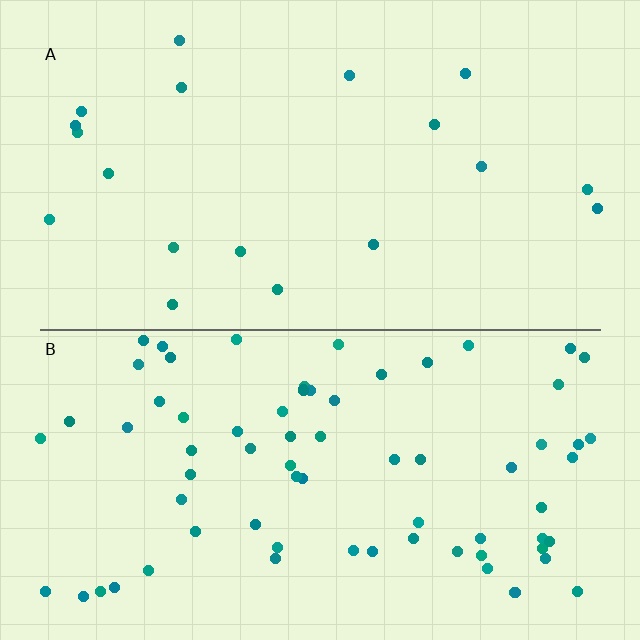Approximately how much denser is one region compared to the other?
Approximately 3.9× — region B over region A.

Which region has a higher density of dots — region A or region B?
B (the bottom).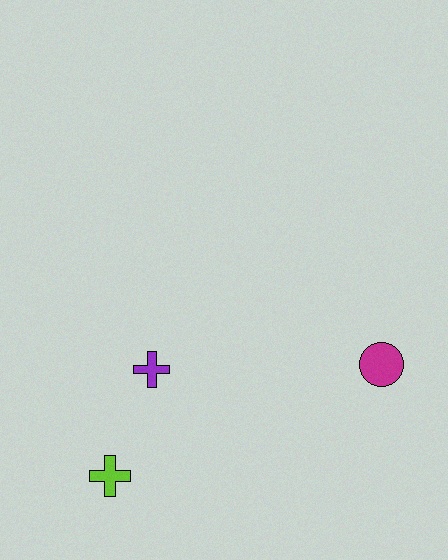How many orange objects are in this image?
There are no orange objects.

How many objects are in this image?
There are 3 objects.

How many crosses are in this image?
There are 2 crosses.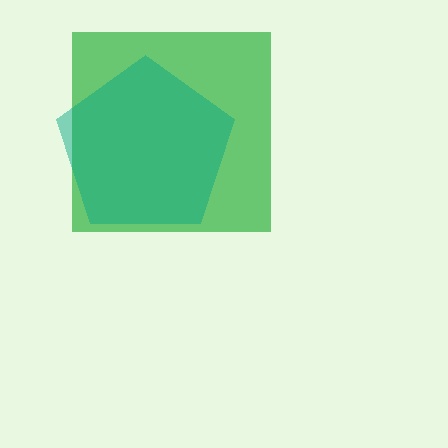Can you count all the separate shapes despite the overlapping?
Yes, there are 2 separate shapes.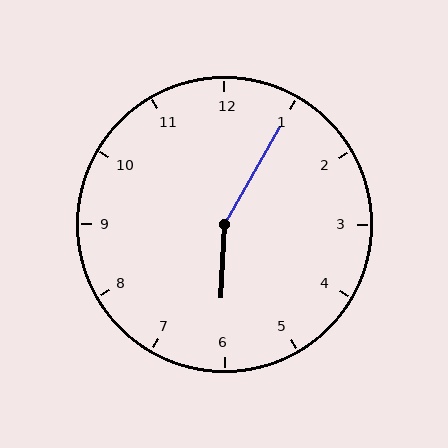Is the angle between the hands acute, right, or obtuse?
It is obtuse.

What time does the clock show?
6:05.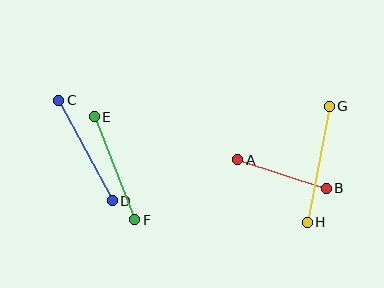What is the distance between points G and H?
The distance is approximately 118 pixels.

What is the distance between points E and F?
The distance is approximately 111 pixels.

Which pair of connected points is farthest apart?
Points G and H are farthest apart.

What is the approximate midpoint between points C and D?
The midpoint is at approximately (85, 151) pixels.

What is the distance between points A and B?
The distance is approximately 93 pixels.